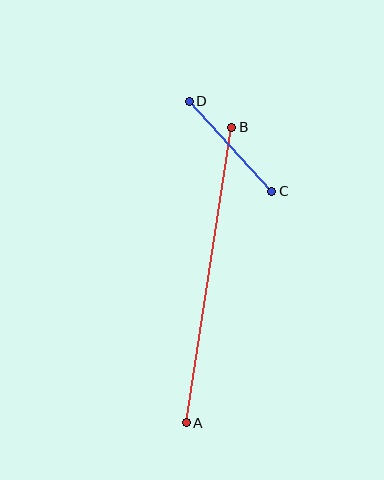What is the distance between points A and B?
The distance is approximately 299 pixels.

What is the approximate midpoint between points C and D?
The midpoint is at approximately (230, 146) pixels.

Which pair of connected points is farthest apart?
Points A and B are farthest apart.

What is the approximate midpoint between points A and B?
The midpoint is at approximately (209, 275) pixels.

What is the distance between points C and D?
The distance is approximately 122 pixels.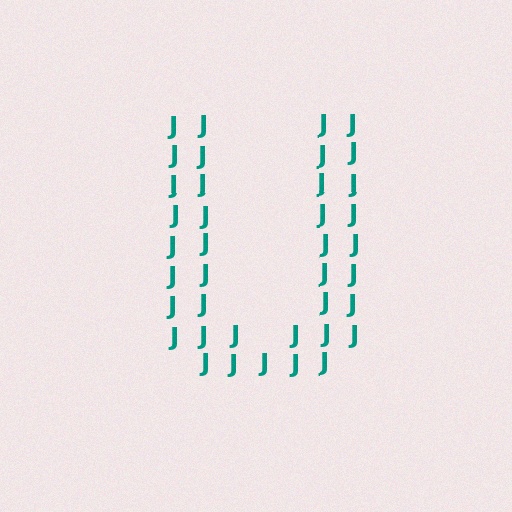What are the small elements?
The small elements are letter J's.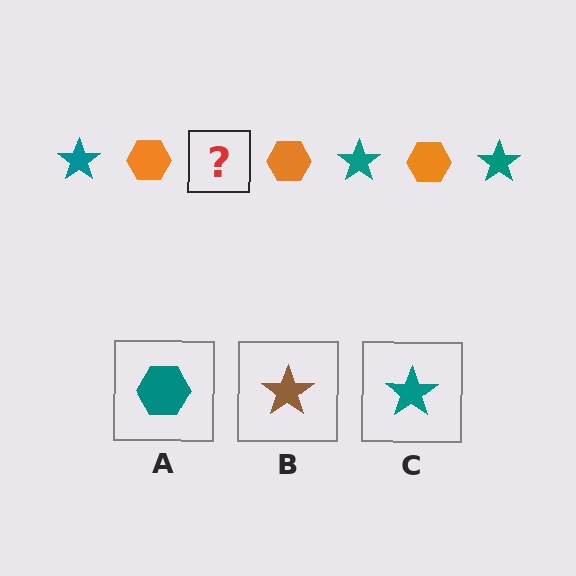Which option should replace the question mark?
Option C.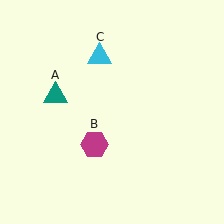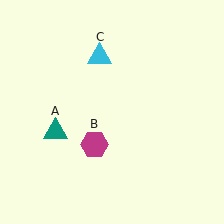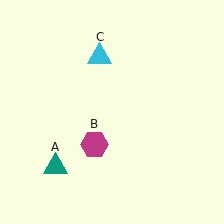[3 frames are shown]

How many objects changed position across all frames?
1 object changed position: teal triangle (object A).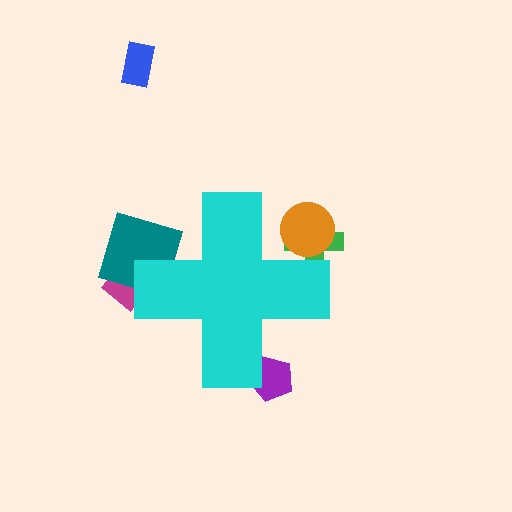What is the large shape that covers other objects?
A cyan cross.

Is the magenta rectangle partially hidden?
Yes, the magenta rectangle is partially hidden behind the cyan cross.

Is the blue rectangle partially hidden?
No, the blue rectangle is fully visible.